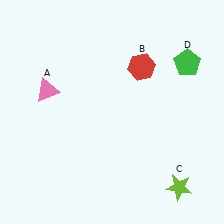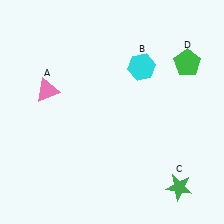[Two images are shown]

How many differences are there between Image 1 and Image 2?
There are 2 differences between the two images.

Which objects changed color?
B changed from red to cyan. C changed from lime to green.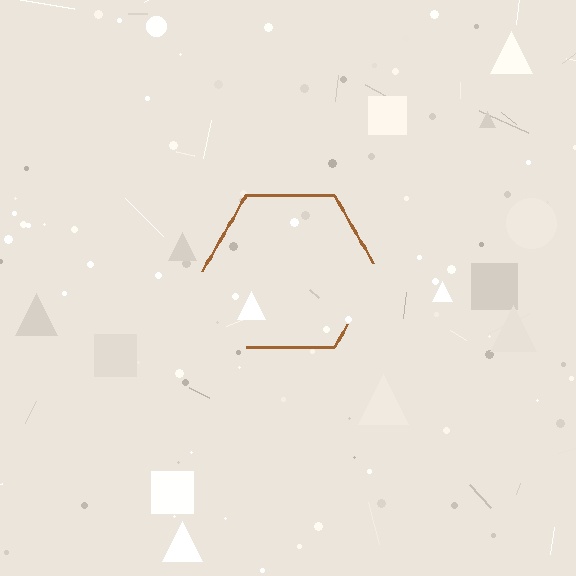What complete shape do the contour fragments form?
The contour fragments form a hexagon.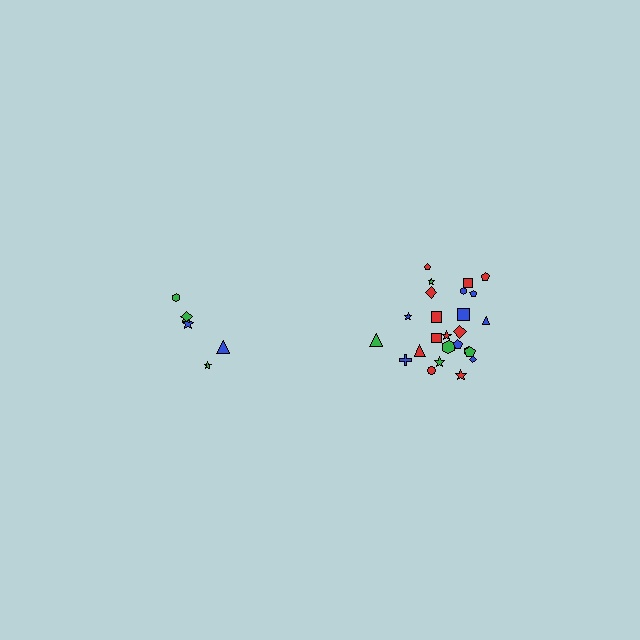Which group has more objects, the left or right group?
The right group.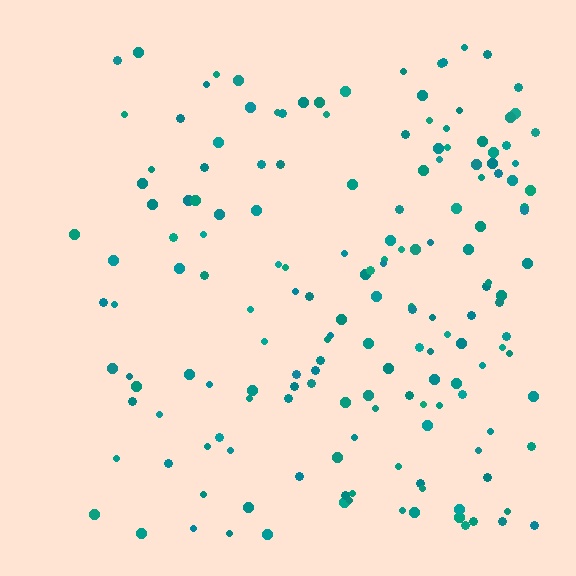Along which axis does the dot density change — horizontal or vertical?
Horizontal.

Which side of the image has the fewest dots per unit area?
The left.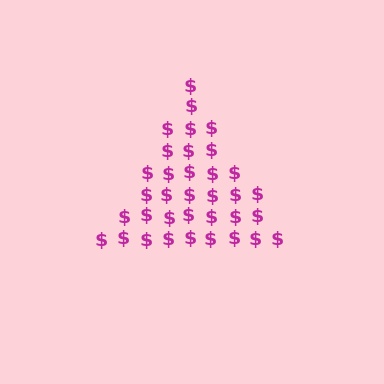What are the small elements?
The small elements are dollar signs.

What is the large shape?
The large shape is a triangle.